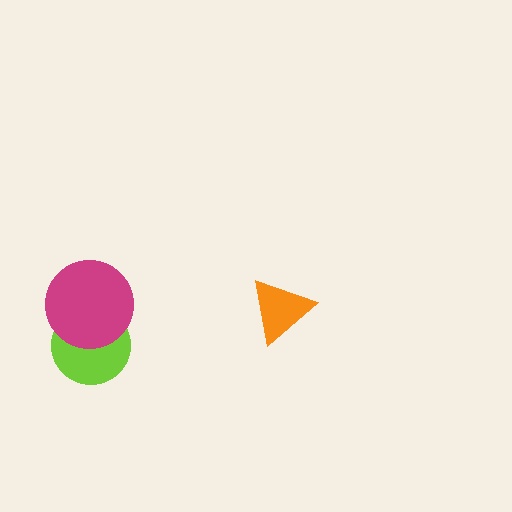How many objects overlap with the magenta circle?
1 object overlaps with the magenta circle.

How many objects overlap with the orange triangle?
0 objects overlap with the orange triangle.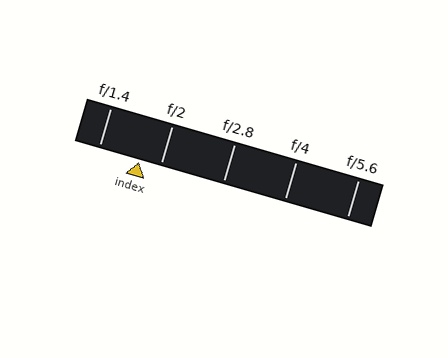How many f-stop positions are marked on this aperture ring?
There are 5 f-stop positions marked.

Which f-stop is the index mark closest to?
The index mark is closest to f/2.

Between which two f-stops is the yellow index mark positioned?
The index mark is between f/1.4 and f/2.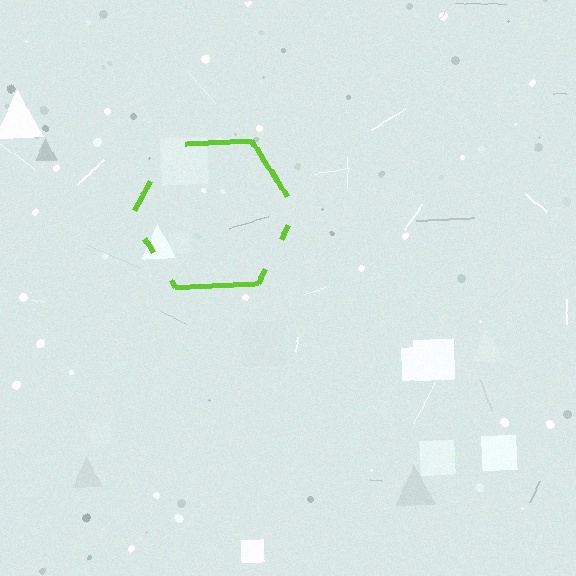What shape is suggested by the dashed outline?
The dashed outline suggests a hexagon.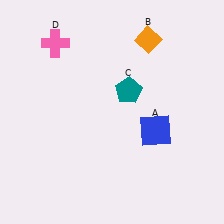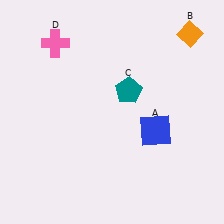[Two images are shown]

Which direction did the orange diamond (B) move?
The orange diamond (B) moved right.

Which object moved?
The orange diamond (B) moved right.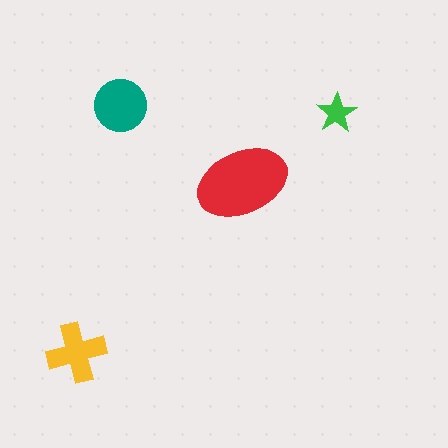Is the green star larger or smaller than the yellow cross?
Smaller.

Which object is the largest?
The red ellipse.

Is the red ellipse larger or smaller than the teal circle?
Larger.